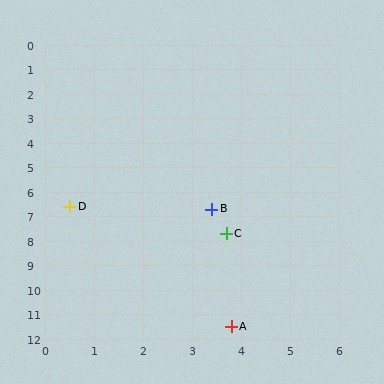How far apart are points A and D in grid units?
Points A and D are about 5.9 grid units apart.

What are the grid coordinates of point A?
Point A is at approximately (3.8, 11.5).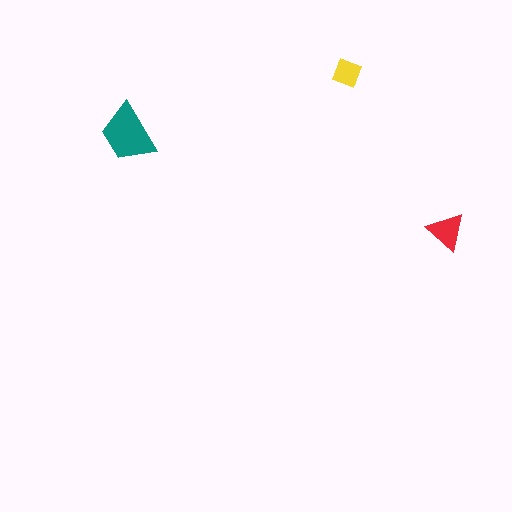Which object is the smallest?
The yellow diamond.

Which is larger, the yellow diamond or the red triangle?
The red triangle.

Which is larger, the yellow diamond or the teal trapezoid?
The teal trapezoid.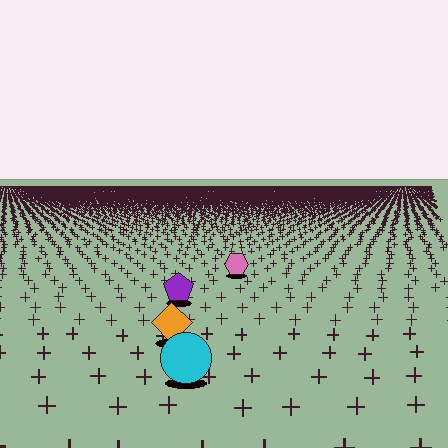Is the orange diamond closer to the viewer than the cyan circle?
No. The cyan circle is closer — you can tell from the texture gradient: the ground texture is coarser near it.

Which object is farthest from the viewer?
The pink hexagon is farthest from the viewer. It appears smaller and the ground texture around it is denser.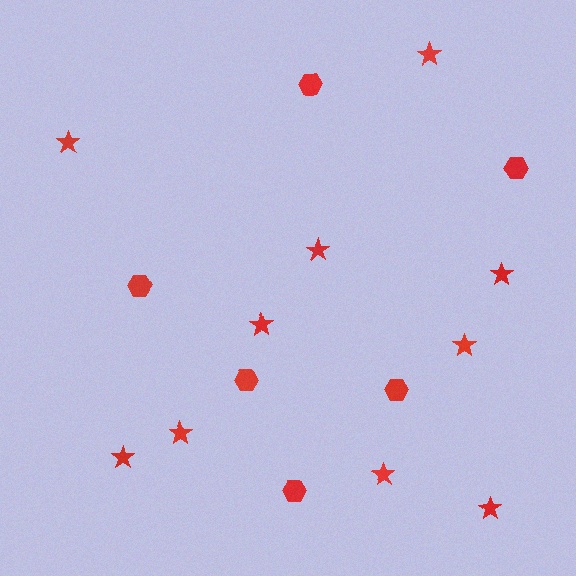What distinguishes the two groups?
There are 2 groups: one group of stars (10) and one group of hexagons (6).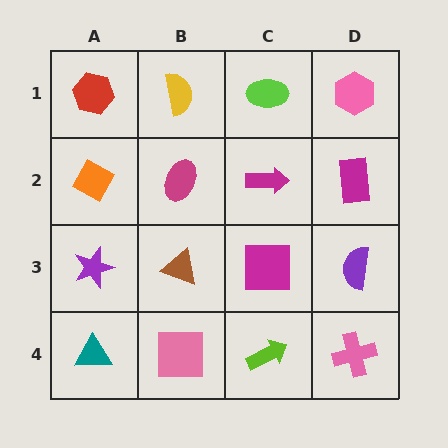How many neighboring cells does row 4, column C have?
3.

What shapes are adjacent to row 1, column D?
A magenta rectangle (row 2, column D), a lime ellipse (row 1, column C).